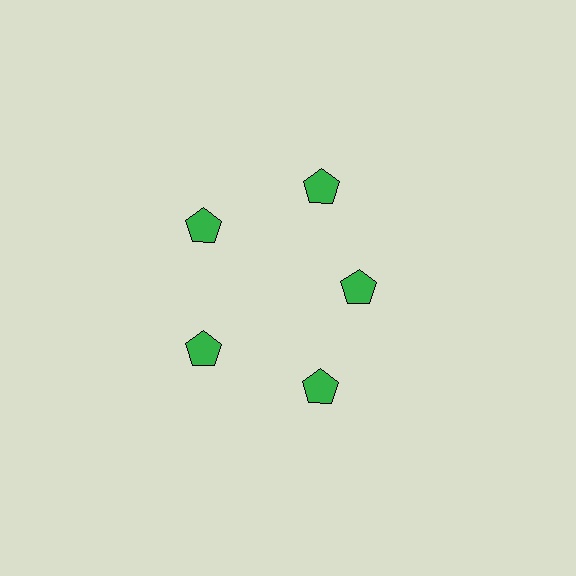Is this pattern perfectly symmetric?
No. The 5 green pentagons are arranged in a ring, but one element near the 3 o'clock position is pulled inward toward the center, breaking the 5-fold rotational symmetry.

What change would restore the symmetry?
The symmetry would be restored by moving it outward, back onto the ring so that all 5 pentagons sit at equal angles and equal distance from the center.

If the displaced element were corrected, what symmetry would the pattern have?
It would have 5-fold rotational symmetry — the pattern would map onto itself every 72 degrees.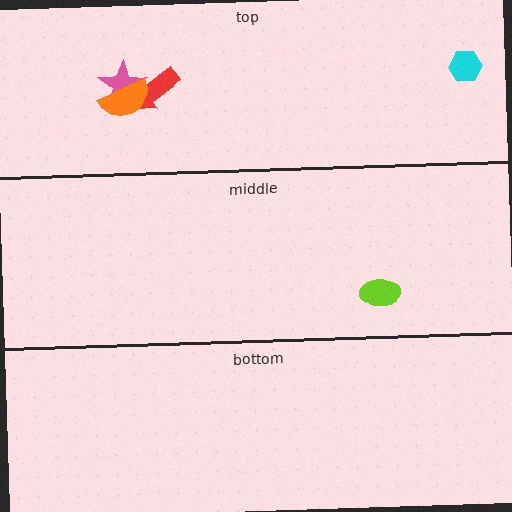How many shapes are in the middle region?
1.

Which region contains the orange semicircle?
The top region.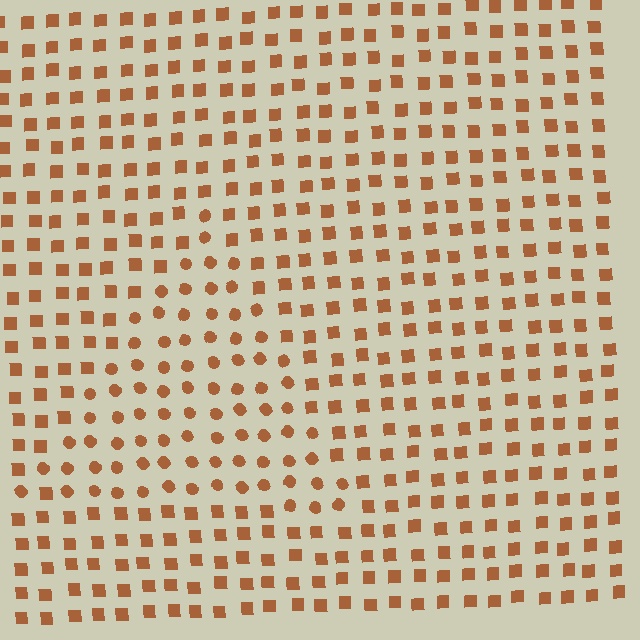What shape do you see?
I see a triangle.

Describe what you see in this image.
The image is filled with small brown elements arranged in a uniform grid. A triangle-shaped region contains circles, while the surrounding area contains squares. The boundary is defined purely by the change in element shape.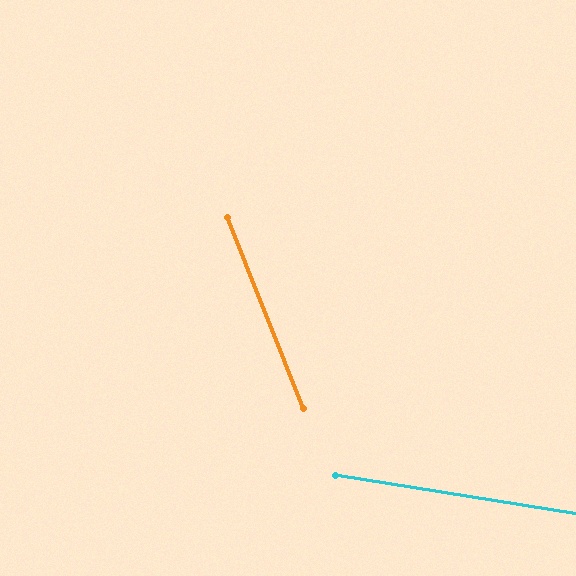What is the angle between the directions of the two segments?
Approximately 59 degrees.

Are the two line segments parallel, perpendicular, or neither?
Neither parallel nor perpendicular — they differ by about 59°.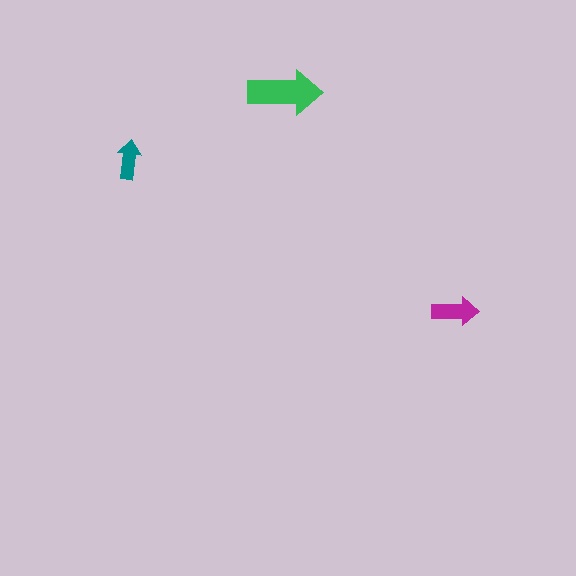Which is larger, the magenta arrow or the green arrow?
The green one.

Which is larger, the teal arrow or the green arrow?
The green one.